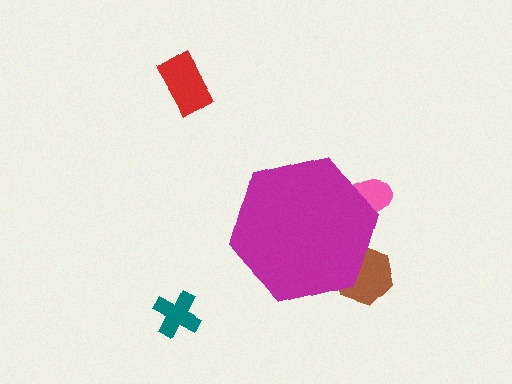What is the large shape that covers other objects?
A magenta hexagon.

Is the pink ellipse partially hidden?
Yes, the pink ellipse is partially hidden behind the magenta hexagon.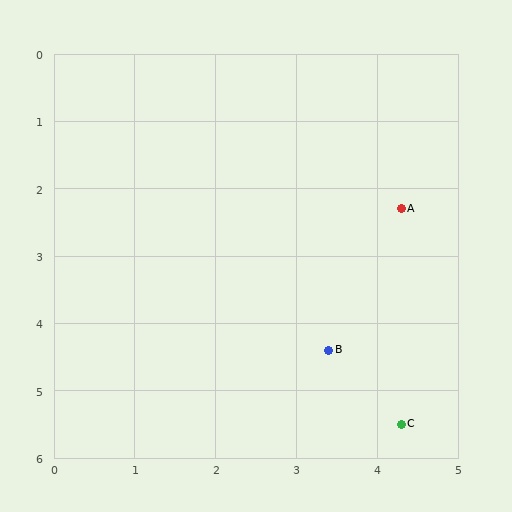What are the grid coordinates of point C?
Point C is at approximately (4.3, 5.5).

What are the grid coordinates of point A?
Point A is at approximately (4.3, 2.3).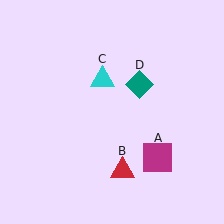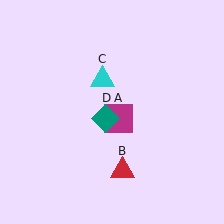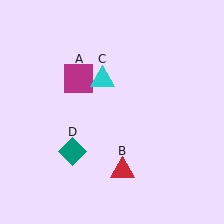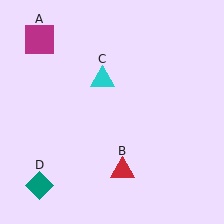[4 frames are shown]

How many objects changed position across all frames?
2 objects changed position: magenta square (object A), teal diamond (object D).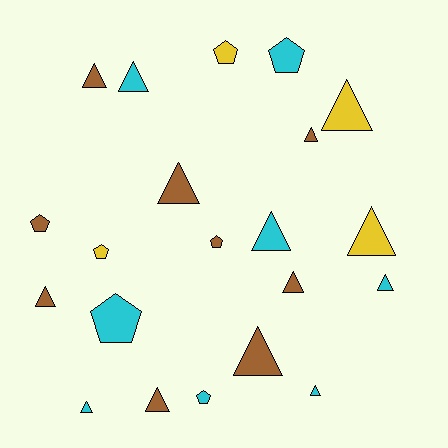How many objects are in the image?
There are 21 objects.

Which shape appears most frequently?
Triangle, with 14 objects.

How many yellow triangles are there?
There are 2 yellow triangles.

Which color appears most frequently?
Brown, with 9 objects.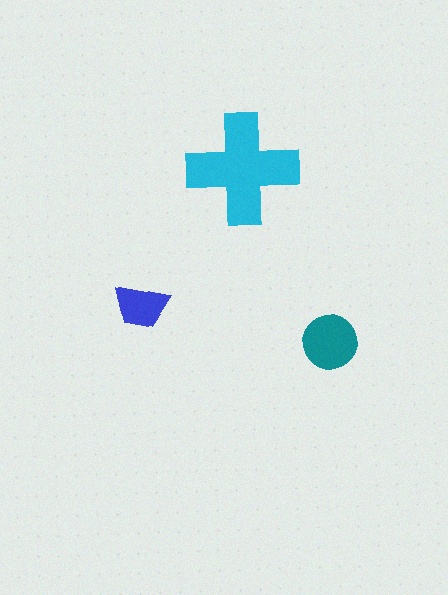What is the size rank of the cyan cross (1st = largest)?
1st.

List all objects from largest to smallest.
The cyan cross, the teal circle, the blue trapezoid.